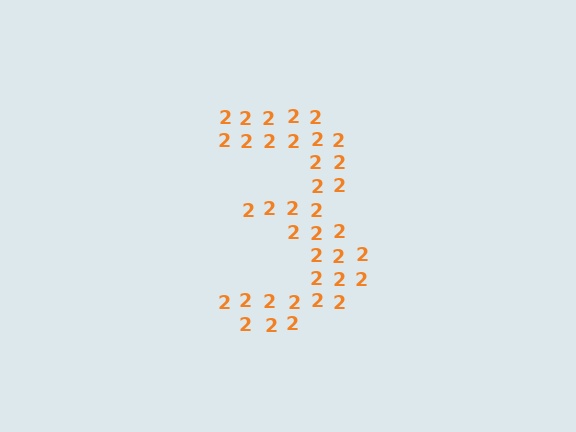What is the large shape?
The large shape is the digit 3.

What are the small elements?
The small elements are digit 2's.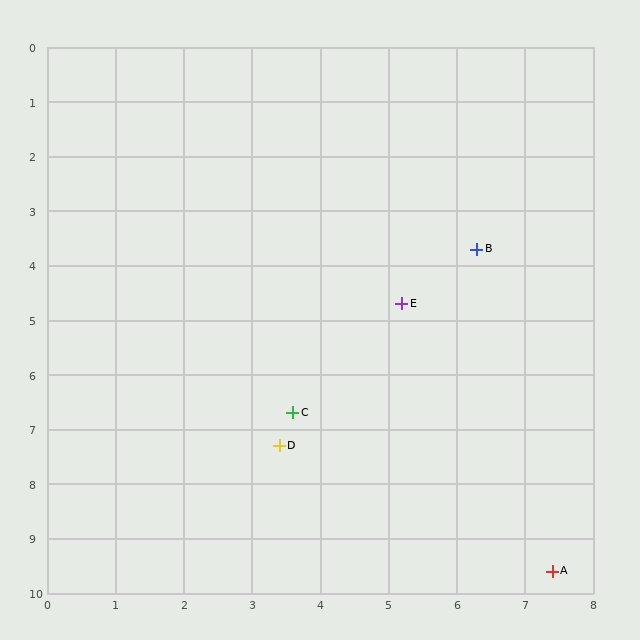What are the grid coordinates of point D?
Point D is at approximately (3.4, 7.3).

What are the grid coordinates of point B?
Point B is at approximately (6.3, 3.7).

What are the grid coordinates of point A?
Point A is at approximately (7.4, 9.6).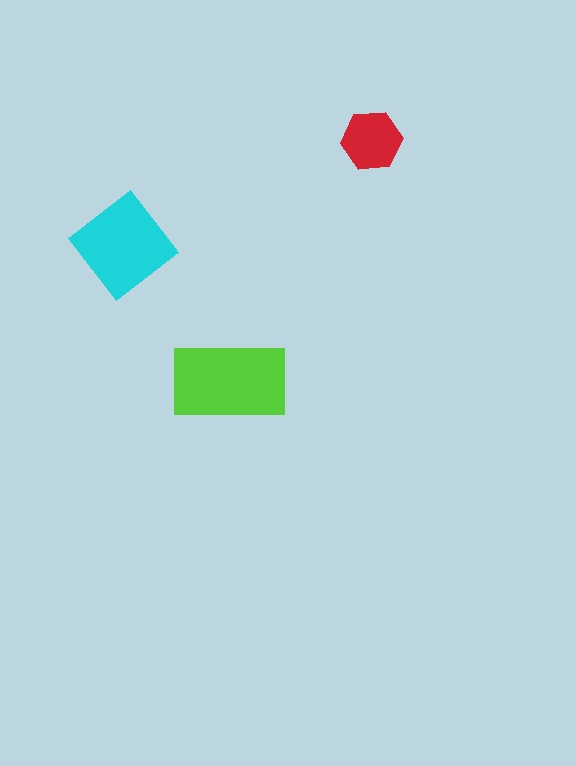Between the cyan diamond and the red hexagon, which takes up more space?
The cyan diamond.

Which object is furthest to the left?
The cyan diamond is leftmost.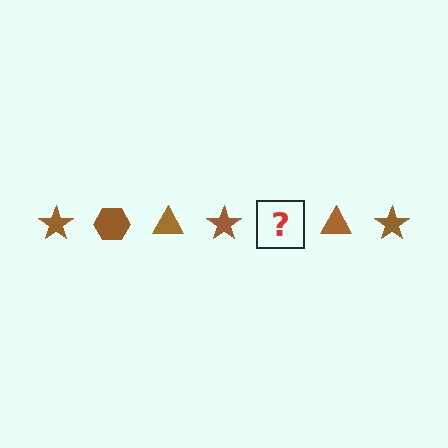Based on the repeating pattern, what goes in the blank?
The blank should be a brown hexagon.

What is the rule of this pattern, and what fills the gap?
The rule is that the pattern cycles through star, hexagon, triangle shapes in brown. The gap should be filled with a brown hexagon.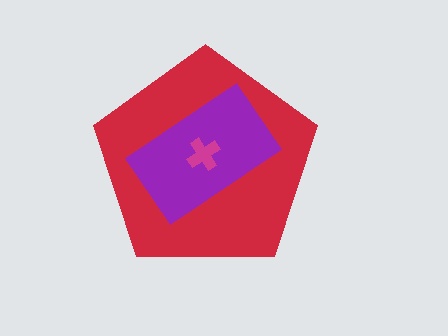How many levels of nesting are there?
3.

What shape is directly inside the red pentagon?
The purple rectangle.